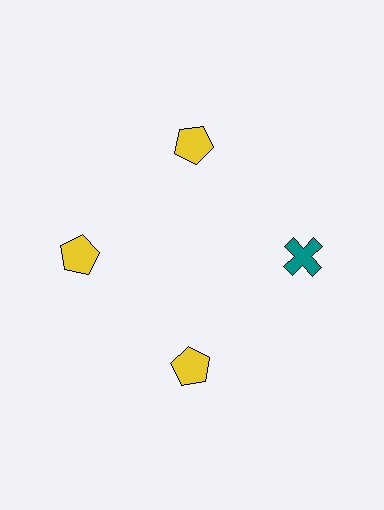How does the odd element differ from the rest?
It differs in both color (teal instead of yellow) and shape (cross instead of pentagon).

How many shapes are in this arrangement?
There are 4 shapes arranged in a ring pattern.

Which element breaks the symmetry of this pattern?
The teal cross at roughly the 3 o'clock position breaks the symmetry. All other shapes are yellow pentagons.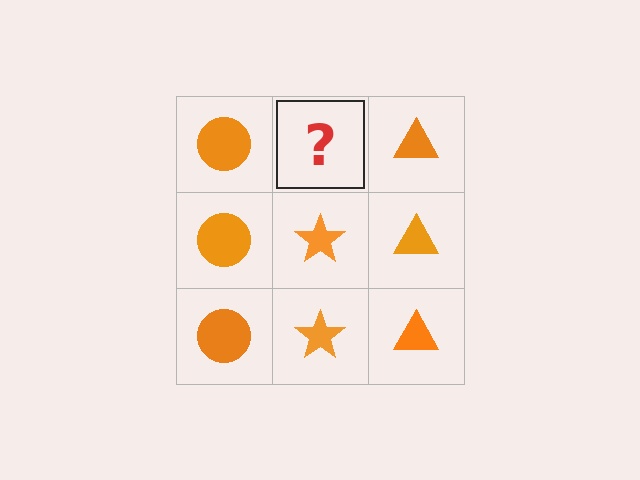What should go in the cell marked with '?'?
The missing cell should contain an orange star.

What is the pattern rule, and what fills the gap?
The rule is that each column has a consistent shape. The gap should be filled with an orange star.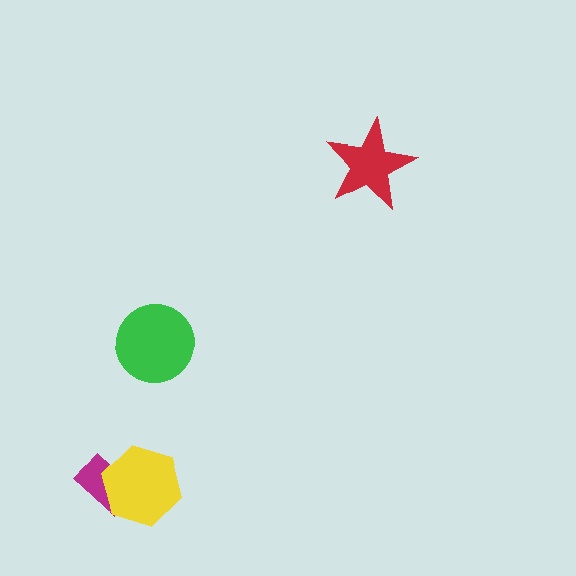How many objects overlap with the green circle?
0 objects overlap with the green circle.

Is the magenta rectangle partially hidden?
Yes, it is partially covered by another shape.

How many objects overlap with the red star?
0 objects overlap with the red star.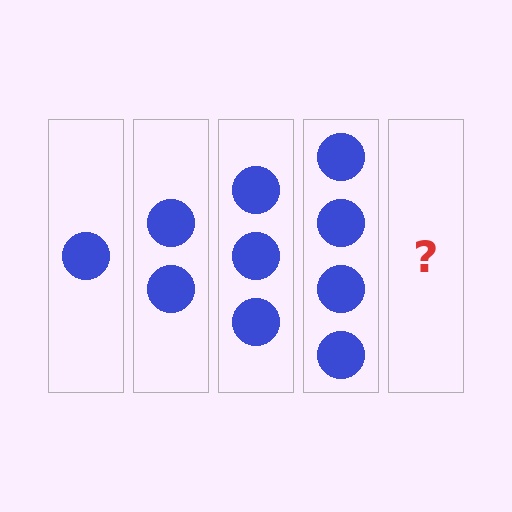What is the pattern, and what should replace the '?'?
The pattern is that each step adds one more circle. The '?' should be 5 circles.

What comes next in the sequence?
The next element should be 5 circles.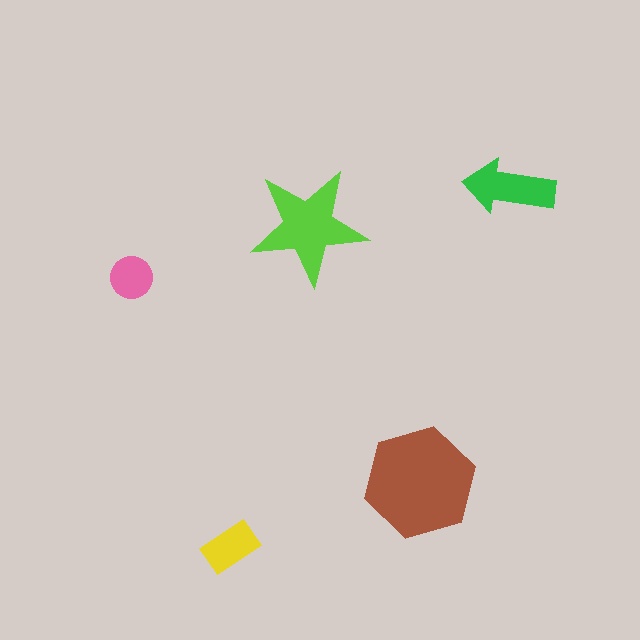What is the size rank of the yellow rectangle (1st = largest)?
4th.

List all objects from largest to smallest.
The brown hexagon, the lime star, the green arrow, the yellow rectangle, the pink circle.